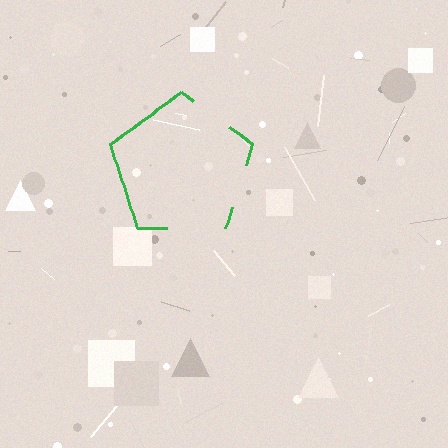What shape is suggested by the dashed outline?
The dashed outline suggests a pentagon.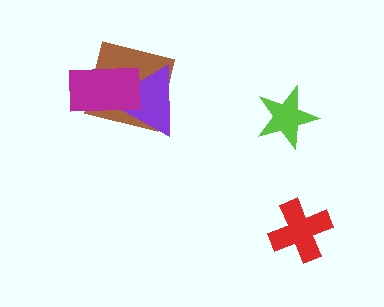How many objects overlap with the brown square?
2 objects overlap with the brown square.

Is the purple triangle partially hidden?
Yes, it is partially covered by another shape.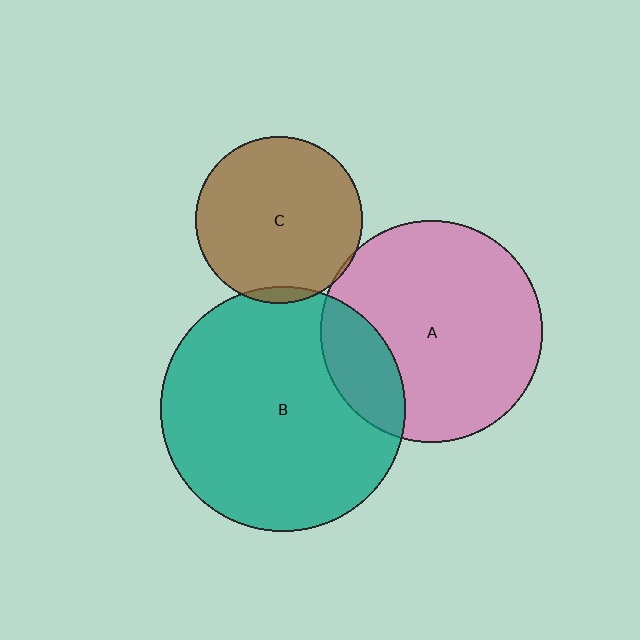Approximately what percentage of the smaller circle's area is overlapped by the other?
Approximately 20%.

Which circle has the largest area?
Circle B (teal).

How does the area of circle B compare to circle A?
Approximately 1.2 times.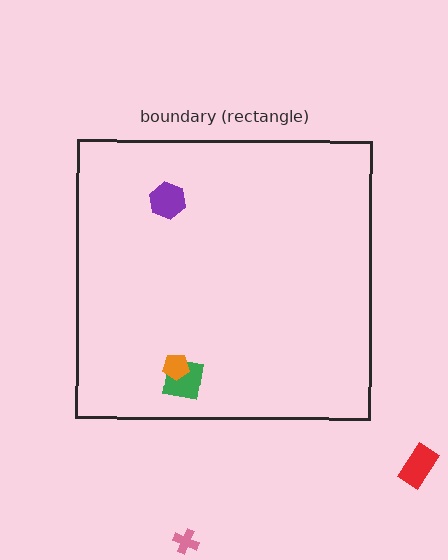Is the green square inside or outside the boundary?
Inside.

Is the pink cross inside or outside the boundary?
Outside.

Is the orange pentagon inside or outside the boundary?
Inside.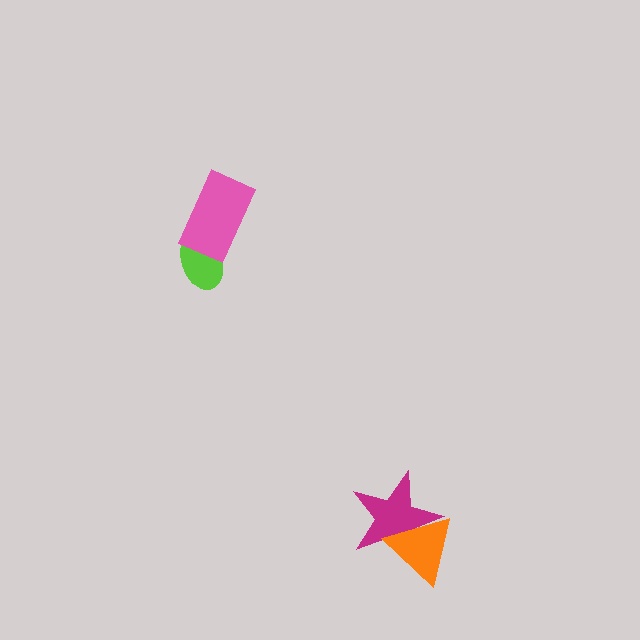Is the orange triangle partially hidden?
No, no other shape covers it.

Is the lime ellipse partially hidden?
Yes, it is partially covered by another shape.